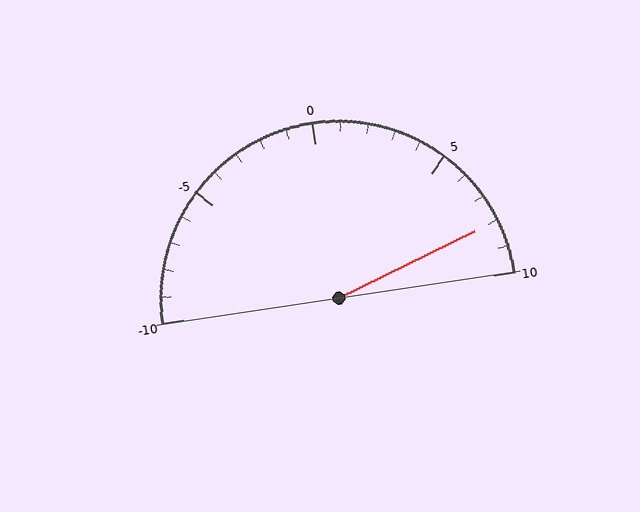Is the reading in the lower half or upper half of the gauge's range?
The reading is in the upper half of the range (-10 to 10).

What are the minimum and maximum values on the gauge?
The gauge ranges from -10 to 10.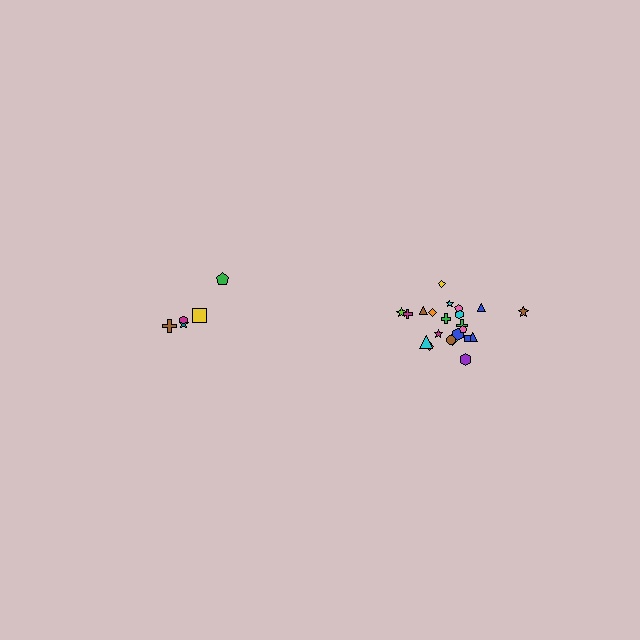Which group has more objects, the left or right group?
The right group.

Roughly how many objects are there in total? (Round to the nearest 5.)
Roughly 25 objects in total.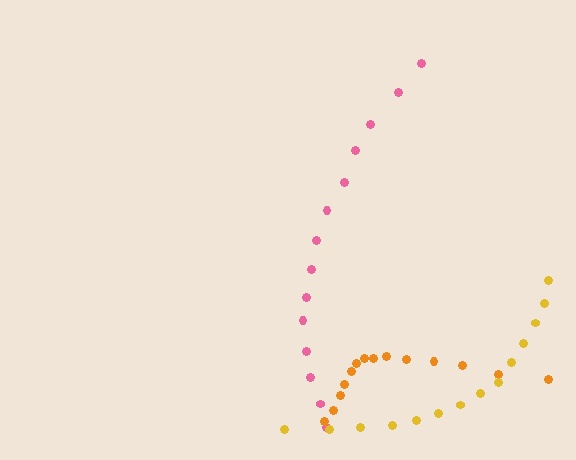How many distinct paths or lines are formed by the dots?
There are 3 distinct paths.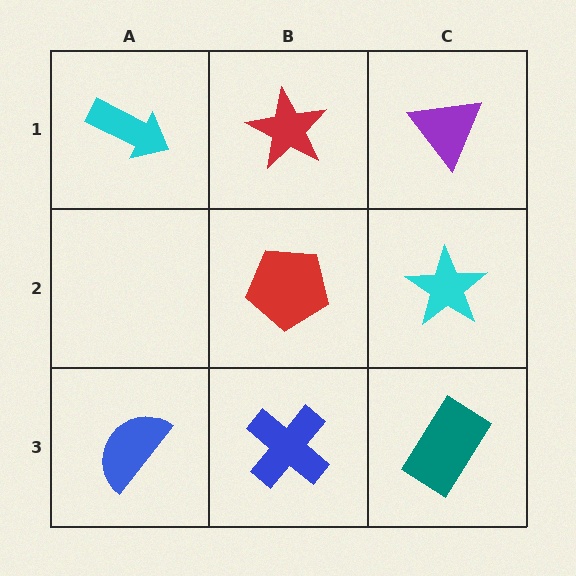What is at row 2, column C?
A cyan star.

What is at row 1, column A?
A cyan arrow.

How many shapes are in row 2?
2 shapes.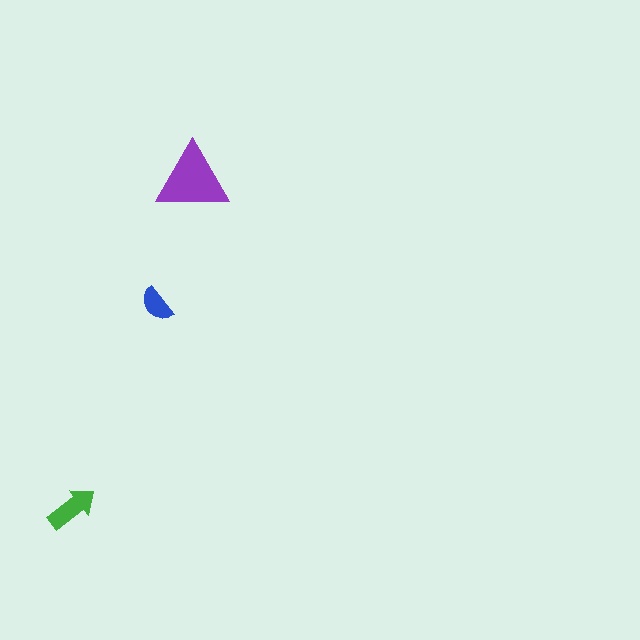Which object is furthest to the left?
The green arrow is leftmost.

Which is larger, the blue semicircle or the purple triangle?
The purple triangle.